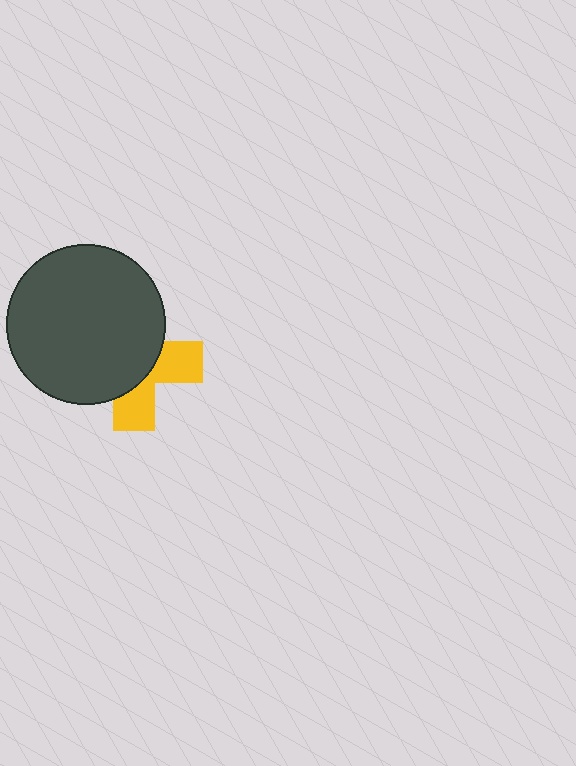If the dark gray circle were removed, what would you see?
You would see the complete yellow cross.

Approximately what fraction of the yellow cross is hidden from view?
Roughly 61% of the yellow cross is hidden behind the dark gray circle.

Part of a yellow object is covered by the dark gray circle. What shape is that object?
It is a cross.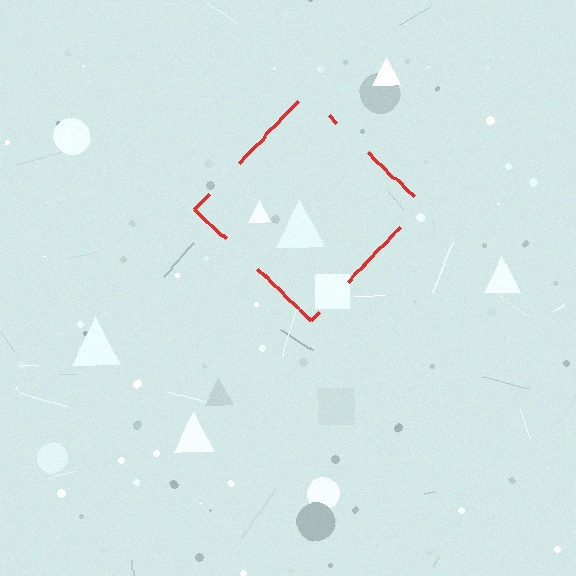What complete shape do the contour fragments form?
The contour fragments form a diamond.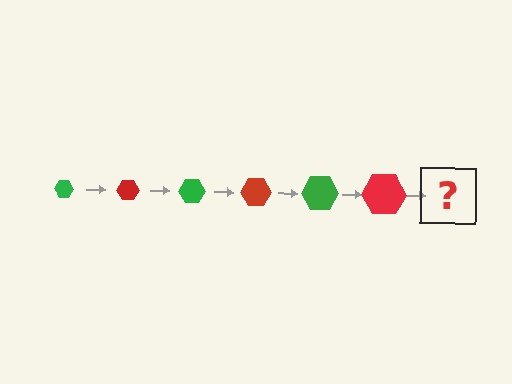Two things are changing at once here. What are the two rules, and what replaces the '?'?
The two rules are that the hexagon grows larger each step and the color cycles through green and red. The '?' should be a green hexagon, larger than the previous one.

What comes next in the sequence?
The next element should be a green hexagon, larger than the previous one.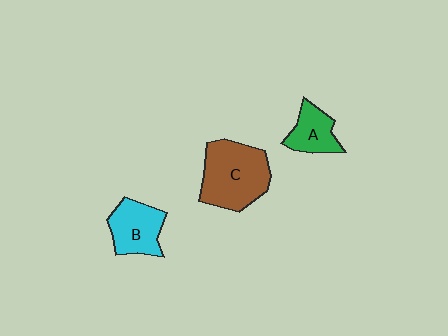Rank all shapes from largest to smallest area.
From largest to smallest: C (brown), B (cyan), A (green).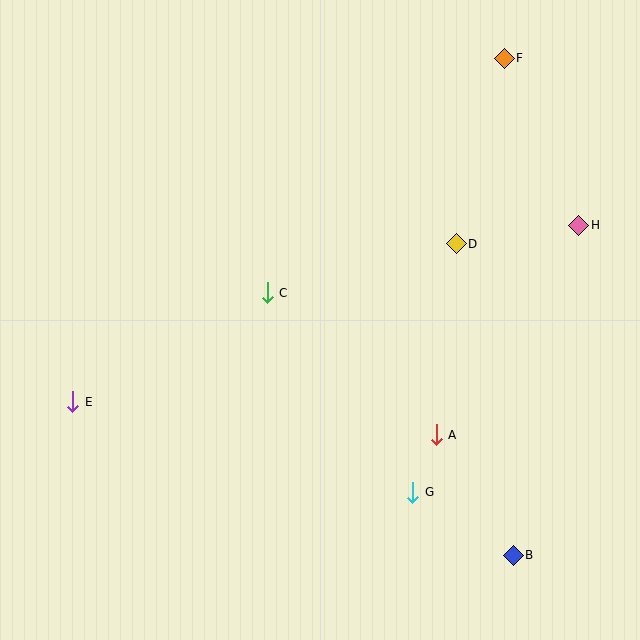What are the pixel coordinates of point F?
Point F is at (504, 58).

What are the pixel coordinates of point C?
Point C is at (267, 293).